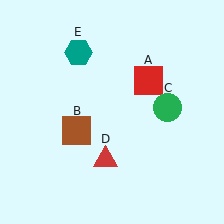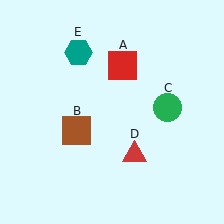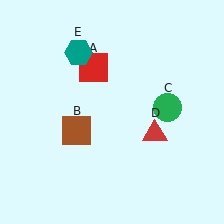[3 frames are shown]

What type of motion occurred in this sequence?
The red square (object A), red triangle (object D) rotated counterclockwise around the center of the scene.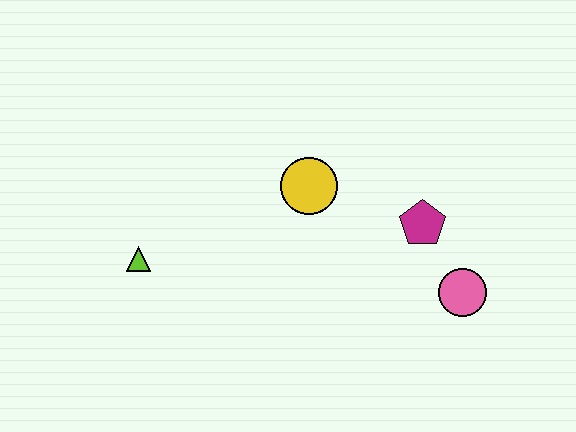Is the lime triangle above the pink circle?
Yes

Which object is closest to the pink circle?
The magenta pentagon is closest to the pink circle.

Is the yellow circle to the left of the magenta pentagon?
Yes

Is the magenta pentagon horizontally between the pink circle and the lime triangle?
Yes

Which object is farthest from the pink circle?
The lime triangle is farthest from the pink circle.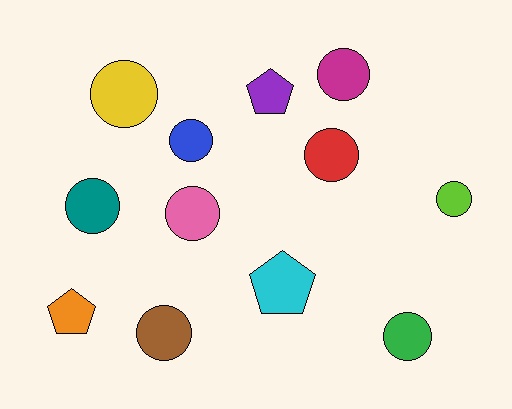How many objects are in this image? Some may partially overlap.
There are 12 objects.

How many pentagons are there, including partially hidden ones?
There are 3 pentagons.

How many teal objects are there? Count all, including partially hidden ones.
There is 1 teal object.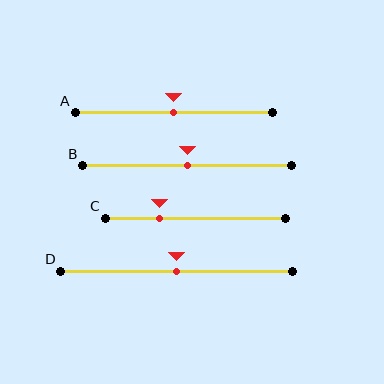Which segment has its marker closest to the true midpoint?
Segment A has its marker closest to the true midpoint.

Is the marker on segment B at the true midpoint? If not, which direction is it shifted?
Yes, the marker on segment B is at the true midpoint.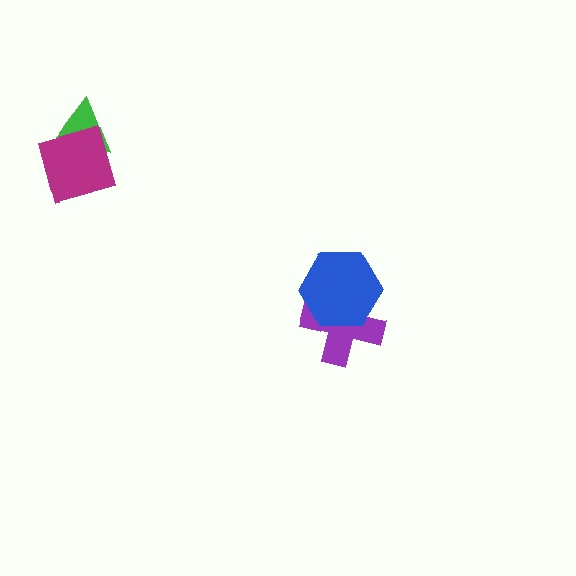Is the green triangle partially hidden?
Yes, it is partially covered by another shape.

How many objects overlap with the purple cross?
1 object overlaps with the purple cross.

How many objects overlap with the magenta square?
1 object overlaps with the magenta square.